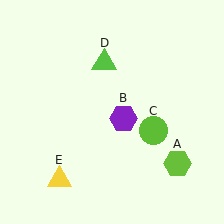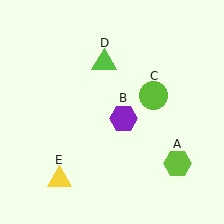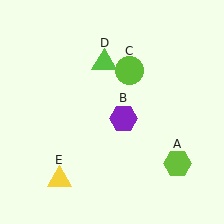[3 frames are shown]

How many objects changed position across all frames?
1 object changed position: lime circle (object C).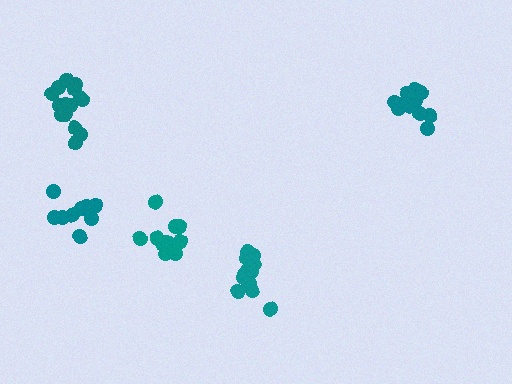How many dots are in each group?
Group 1: 13 dots, Group 2: 9 dots, Group 3: 12 dots, Group 4: 15 dots, Group 5: 10 dots (59 total).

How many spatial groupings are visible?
There are 5 spatial groupings.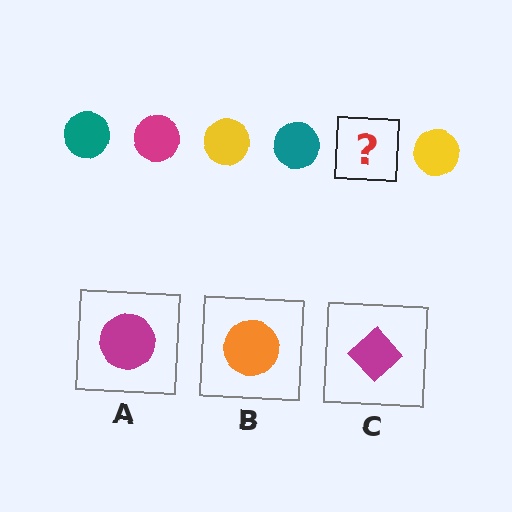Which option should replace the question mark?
Option A.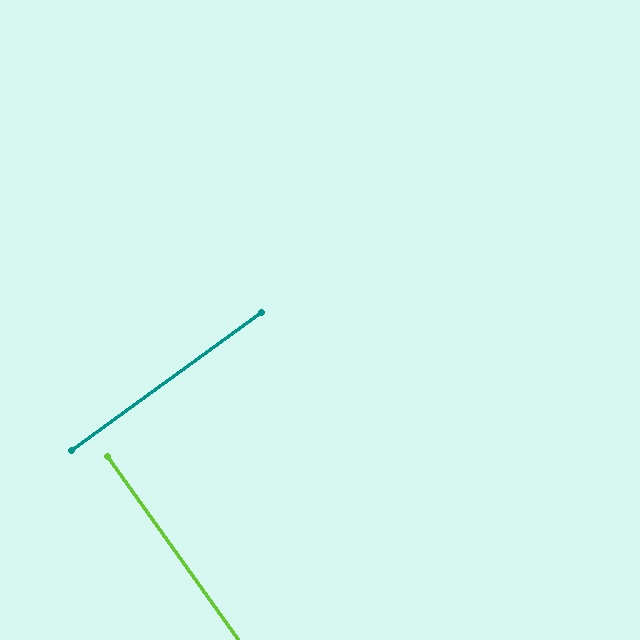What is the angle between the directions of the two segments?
Approximately 90 degrees.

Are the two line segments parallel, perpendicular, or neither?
Perpendicular — they meet at approximately 90°.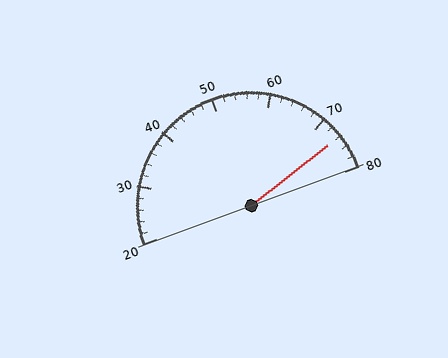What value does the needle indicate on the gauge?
The needle indicates approximately 74.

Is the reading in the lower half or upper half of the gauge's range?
The reading is in the upper half of the range (20 to 80).